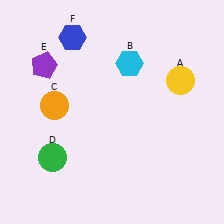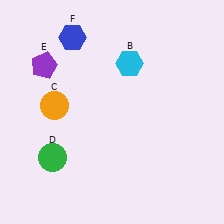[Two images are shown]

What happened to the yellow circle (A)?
The yellow circle (A) was removed in Image 2. It was in the top-right area of Image 1.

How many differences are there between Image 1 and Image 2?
There is 1 difference between the two images.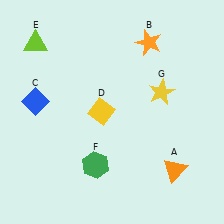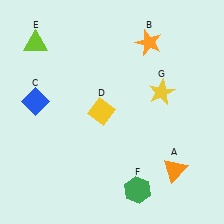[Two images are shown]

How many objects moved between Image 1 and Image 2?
1 object moved between the two images.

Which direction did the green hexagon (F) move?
The green hexagon (F) moved right.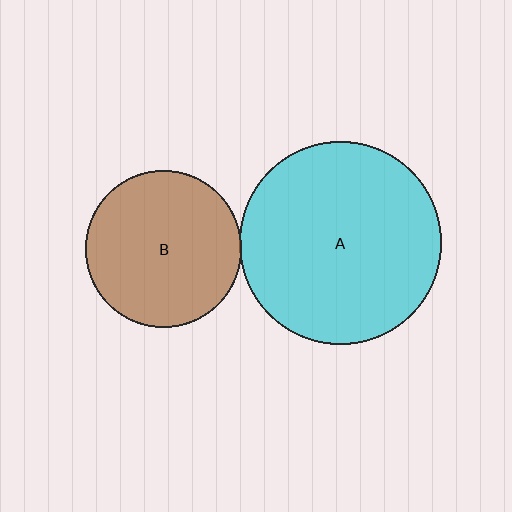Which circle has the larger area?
Circle A (cyan).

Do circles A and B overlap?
Yes.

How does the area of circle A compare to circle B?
Approximately 1.7 times.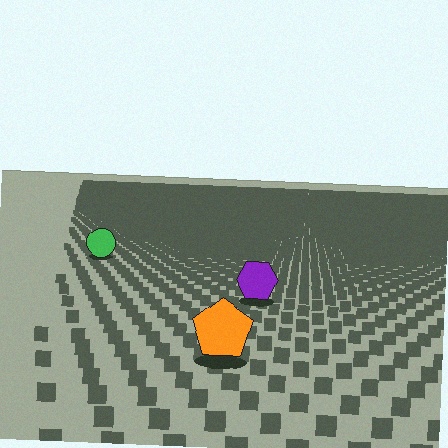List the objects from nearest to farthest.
From nearest to farthest: the orange pentagon, the purple hexagon, the green circle.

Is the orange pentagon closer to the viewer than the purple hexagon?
Yes. The orange pentagon is closer — you can tell from the texture gradient: the ground texture is coarser near it.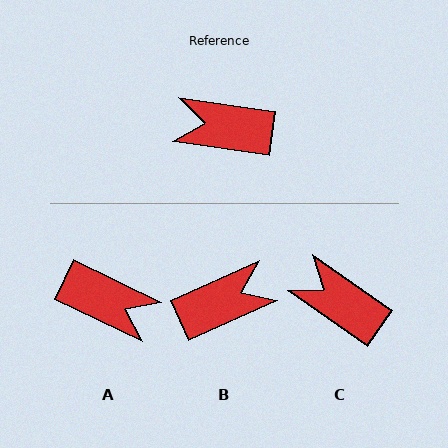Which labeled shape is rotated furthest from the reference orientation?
A, about 163 degrees away.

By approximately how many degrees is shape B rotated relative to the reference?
Approximately 148 degrees clockwise.